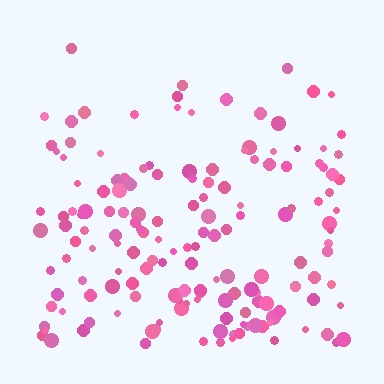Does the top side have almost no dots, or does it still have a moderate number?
Still a moderate number, just noticeably fewer than the bottom.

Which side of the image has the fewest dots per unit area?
The top.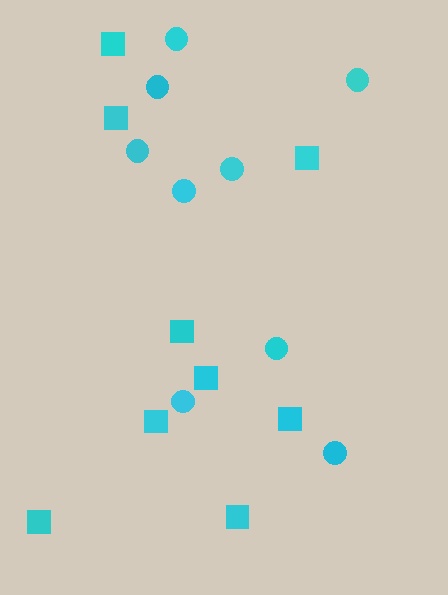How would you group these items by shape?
There are 2 groups: one group of squares (9) and one group of circles (9).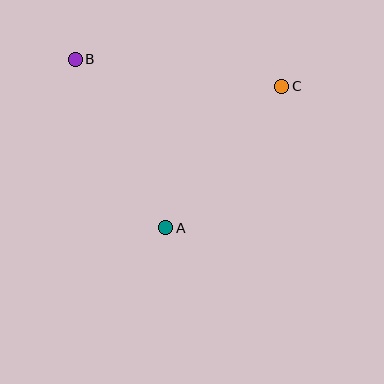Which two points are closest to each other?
Points A and C are closest to each other.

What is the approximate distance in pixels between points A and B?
The distance between A and B is approximately 191 pixels.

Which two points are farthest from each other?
Points B and C are farthest from each other.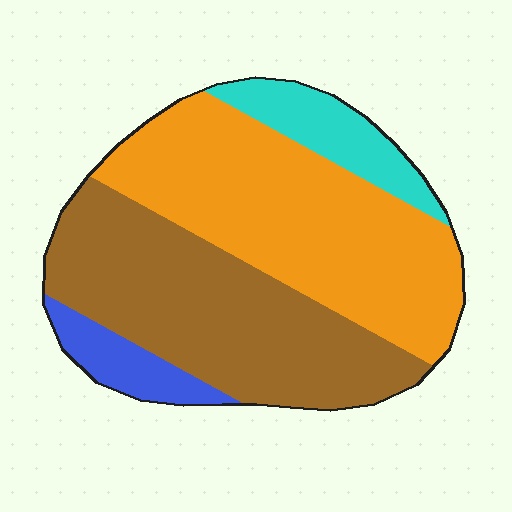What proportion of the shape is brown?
Brown takes up between a quarter and a half of the shape.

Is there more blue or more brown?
Brown.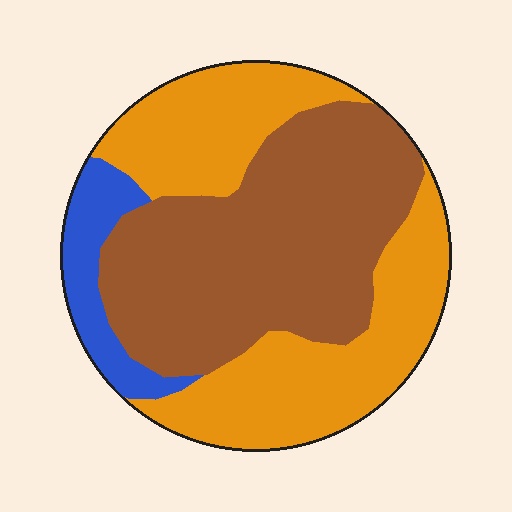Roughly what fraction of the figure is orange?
Orange takes up between a third and a half of the figure.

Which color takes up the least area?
Blue, at roughly 10%.